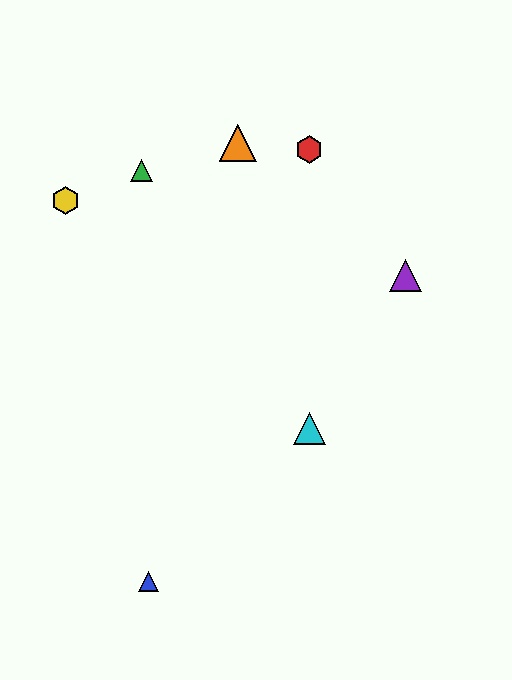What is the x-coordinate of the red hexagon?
The red hexagon is at x≈309.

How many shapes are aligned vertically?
2 shapes (the red hexagon, the cyan triangle) are aligned vertically.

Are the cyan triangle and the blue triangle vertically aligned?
No, the cyan triangle is at x≈309 and the blue triangle is at x≈148.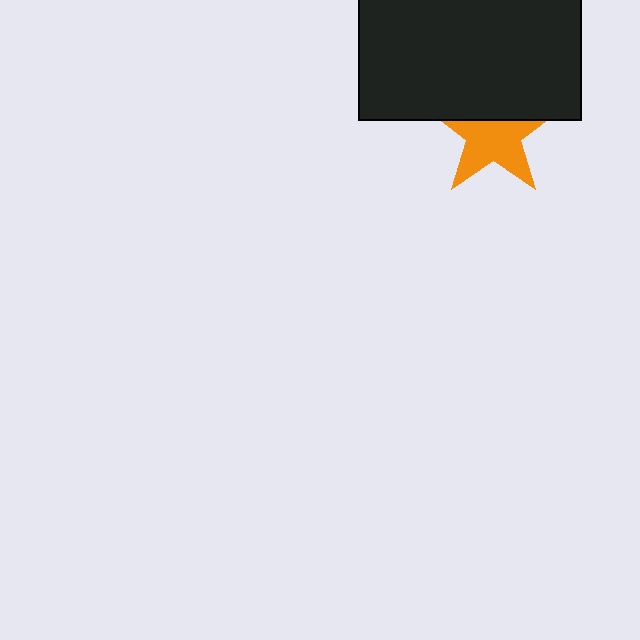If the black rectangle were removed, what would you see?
You would see the complete orange star.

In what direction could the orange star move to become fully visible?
The orange star could move down. That would shift it out from behind the black rectangle entirely.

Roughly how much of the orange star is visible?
About half of it is visible (roughly 62%).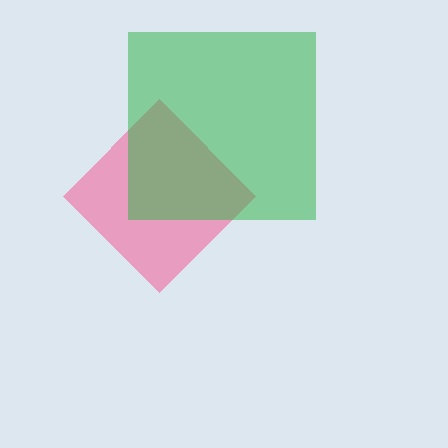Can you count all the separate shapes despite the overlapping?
Yes, there are 2 separate shapes.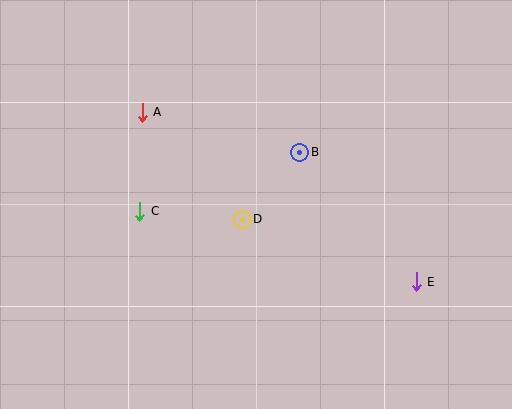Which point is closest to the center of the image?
Point D at (242, 219) is closest to the center.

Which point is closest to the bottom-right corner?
Point E is closest to the bottom-right corner.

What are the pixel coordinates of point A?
Point A is at (142, 112).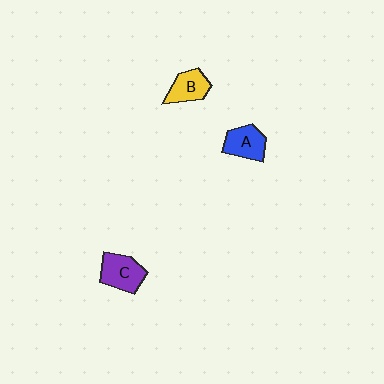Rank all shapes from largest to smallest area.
From largest to smallest: C (purple), A (blue), B (yellow).